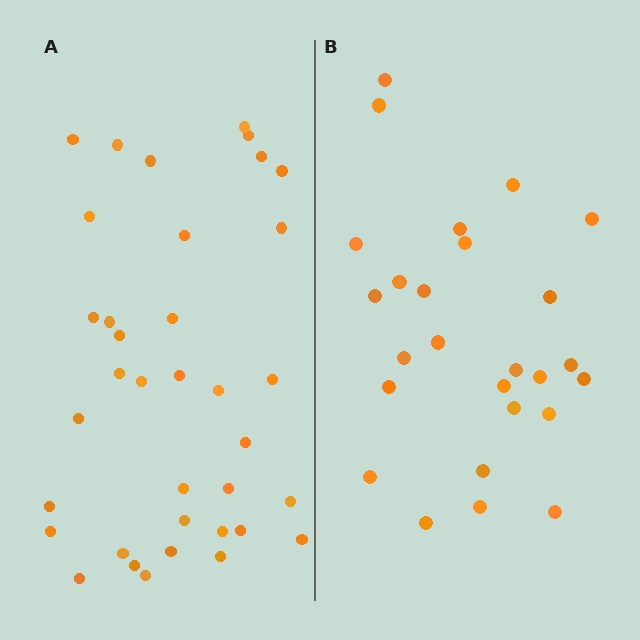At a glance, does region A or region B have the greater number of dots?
Region A (the left region) has more dots.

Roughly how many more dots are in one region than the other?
Region A has roughly 10 or so more dots than region B.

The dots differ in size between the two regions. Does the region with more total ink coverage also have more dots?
No. Region B has more total ink coverage because its dots are larger, but region A actually contains more individual dots. Total area can be misleading — the number of items is what matters here.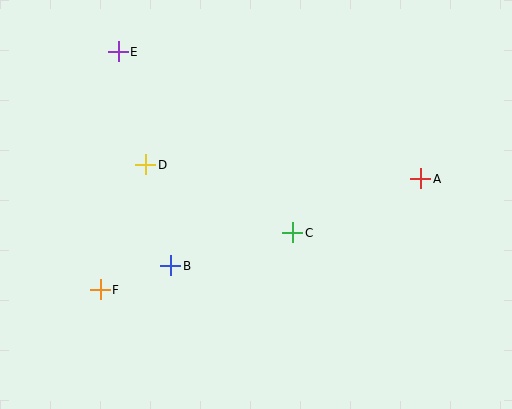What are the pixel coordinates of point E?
Point E is at (118, 52).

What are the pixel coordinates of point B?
Point B is at (171, 266).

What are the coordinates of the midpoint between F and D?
The midpoint between F and D is at (123, 227).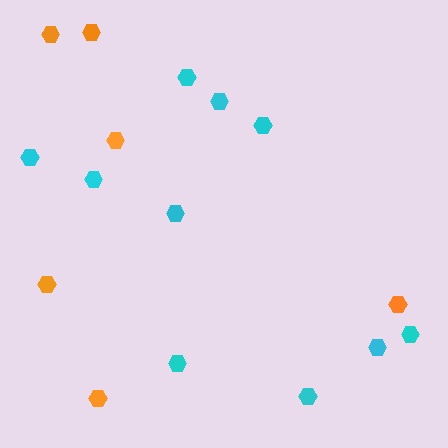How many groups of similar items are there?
There are 2 groups: one group of cyan hexagons (10) and one group of orange hexagons (6).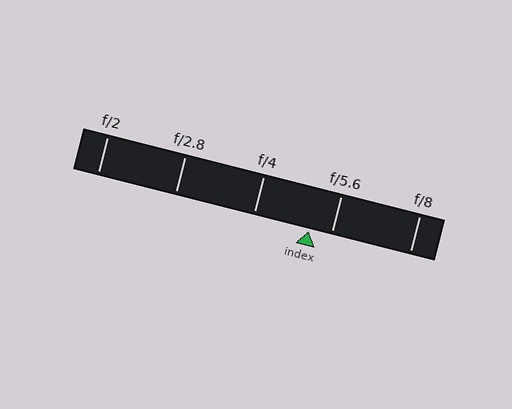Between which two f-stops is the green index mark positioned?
The index mark is between f/4 and f/5.6.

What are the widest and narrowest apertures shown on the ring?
The widest aperture shown is f/2 and the narrowest is f/8.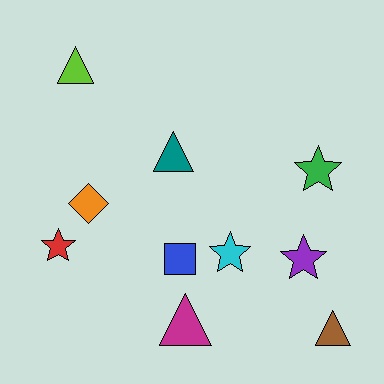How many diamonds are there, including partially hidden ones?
There is 1 diamond.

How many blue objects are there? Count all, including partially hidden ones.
There is 1 blue object.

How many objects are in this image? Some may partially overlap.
There are 10 objects.